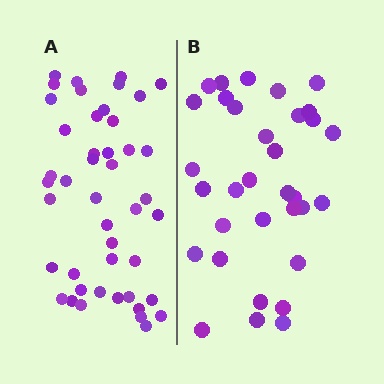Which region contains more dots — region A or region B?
Region A (the left region) has more dots.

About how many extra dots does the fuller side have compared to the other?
Region A has roughly 12 or so more dots than region B.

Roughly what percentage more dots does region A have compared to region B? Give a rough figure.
About 35% more.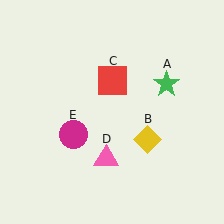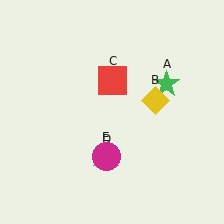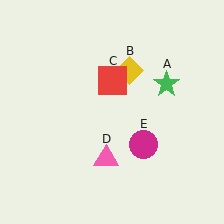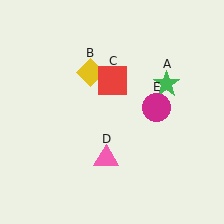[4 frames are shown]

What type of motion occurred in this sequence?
The yellow diamond (object B), magenta circle (object E) rotated counterclockwise around the center of the scene.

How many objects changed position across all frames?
2 objects changed position: yellow diamond (object B), magenta circle (object E).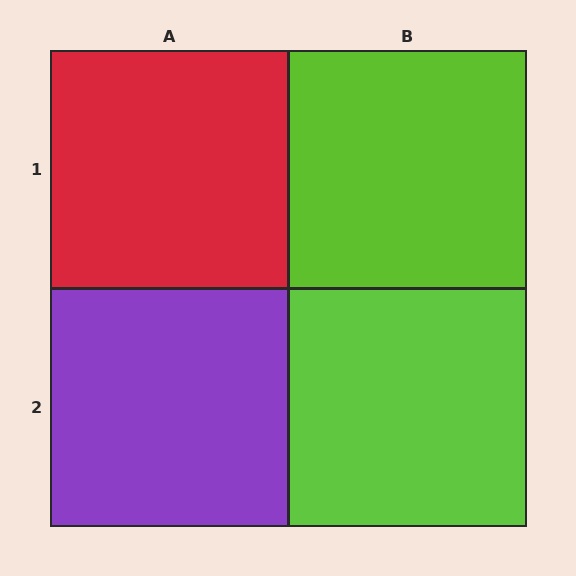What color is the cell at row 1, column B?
Lime.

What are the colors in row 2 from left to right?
Purple, lime.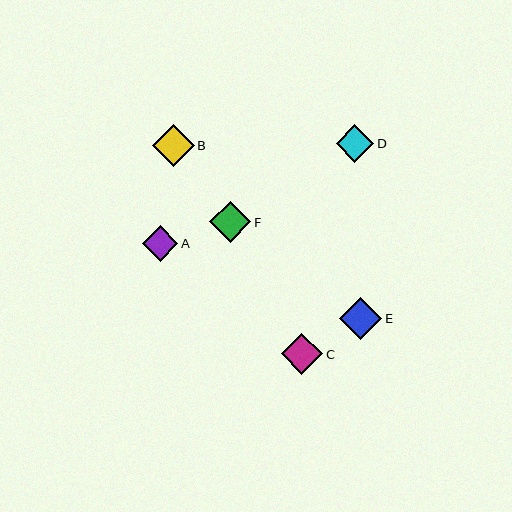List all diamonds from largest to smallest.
From largest to smallest: B, E, C, F, D, A.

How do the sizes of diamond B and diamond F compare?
Diamond B and diamond F are approximately the same size.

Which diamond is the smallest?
Diamond A is the smallest with a size of approximately 36 pixels.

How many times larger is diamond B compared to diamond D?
Diamond B is approximately 1.1 times the size of diamond D.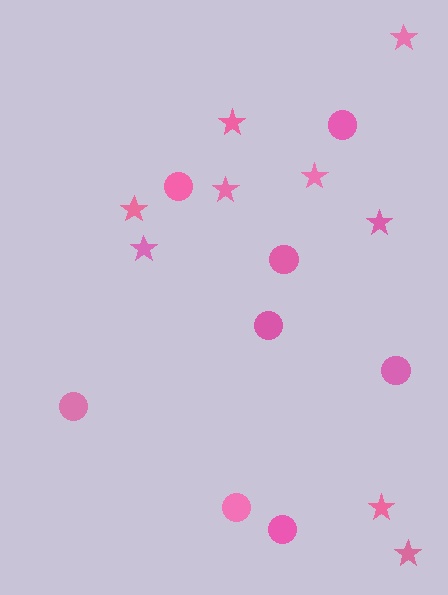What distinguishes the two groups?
There are 2 groups: one group of circles (8) and one group of stars (9).